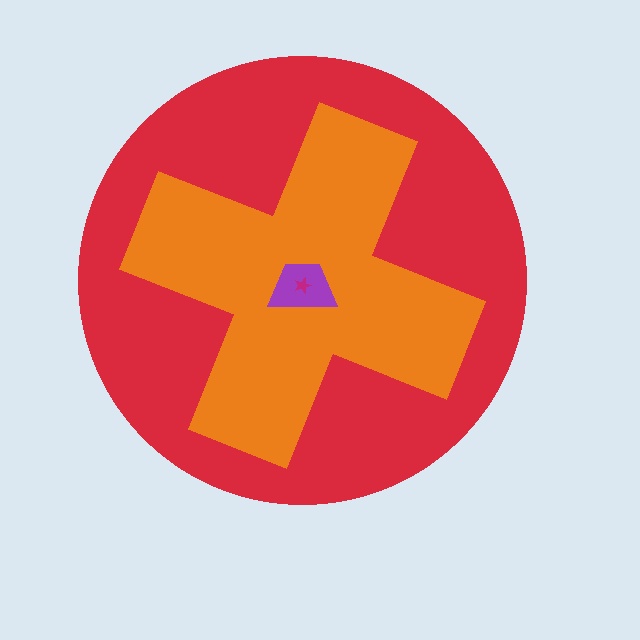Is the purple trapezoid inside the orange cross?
Yes.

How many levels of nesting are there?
4.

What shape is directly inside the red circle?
The orange cross.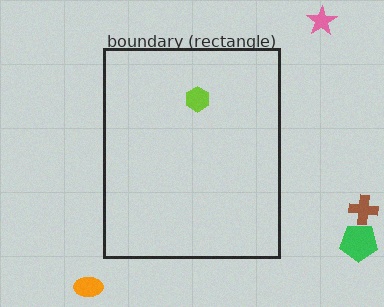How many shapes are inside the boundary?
1 inside, 4 outside.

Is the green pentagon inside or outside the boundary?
Outside.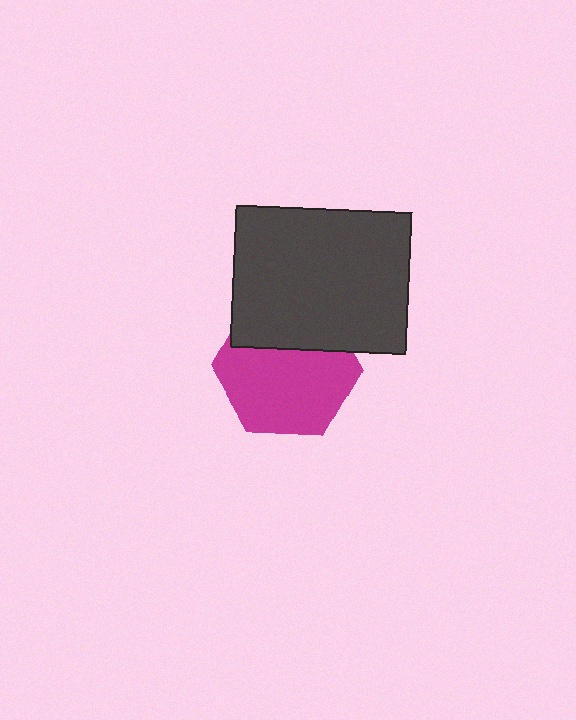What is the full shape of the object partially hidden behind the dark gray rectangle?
The partially hidden object is a magenta hexagon.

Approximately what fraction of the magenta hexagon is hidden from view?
Roughly 33% of the magenta hexagon is hidden behind the dark gray rectangle.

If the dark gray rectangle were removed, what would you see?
You would see the complete magenta hexagon.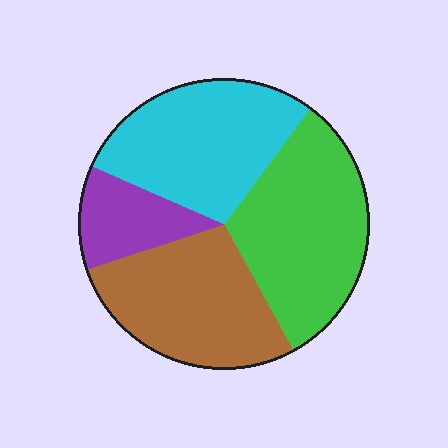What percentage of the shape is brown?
Brown covers about 30% of the shape.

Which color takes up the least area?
Purple, at roughly 10%.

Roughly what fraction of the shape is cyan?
Cyan covers around 30% of the shape.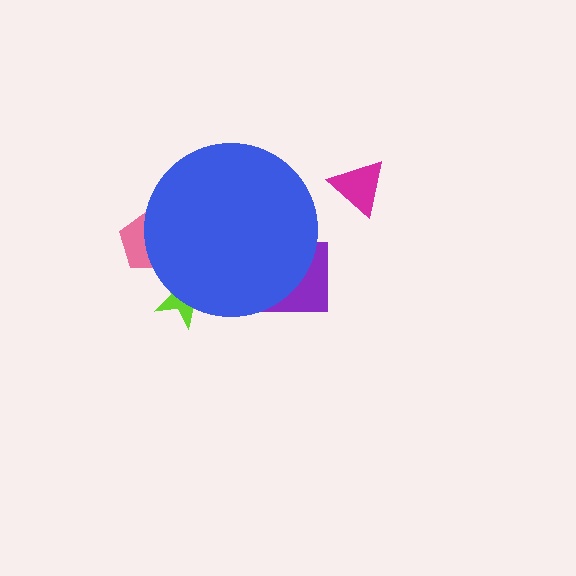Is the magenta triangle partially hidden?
No, the magenta triangle is fully visible.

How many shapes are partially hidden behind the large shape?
3 shapes are partially hidden.